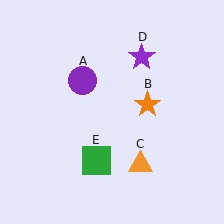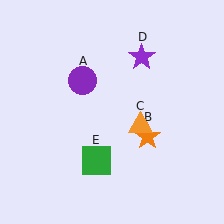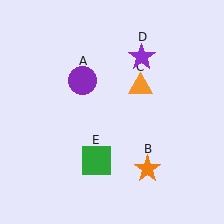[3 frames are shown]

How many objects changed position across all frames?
2 objects changed position: orange star (object B), orange triangle (object C).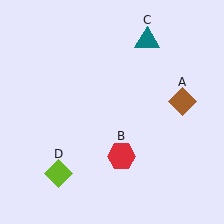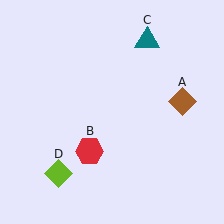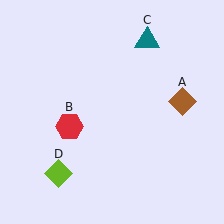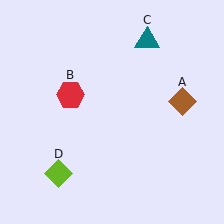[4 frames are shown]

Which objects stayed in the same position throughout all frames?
Brown diamond (object A) and teal triangle (object C) and lime diamond (object D) remained stationary.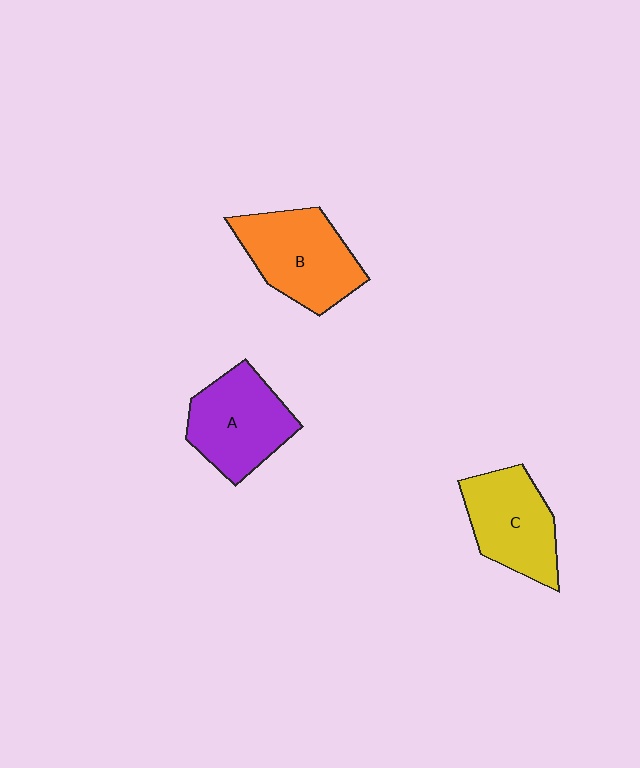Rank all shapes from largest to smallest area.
From largest to smallest: B (orange), A (purple), C (yellow).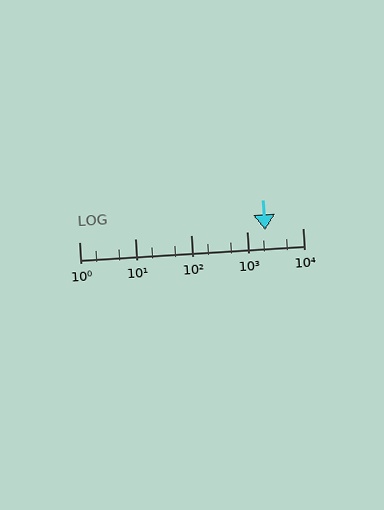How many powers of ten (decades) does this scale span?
The scale spans 4 decades, from 1 to 10000.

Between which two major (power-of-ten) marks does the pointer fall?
The pointer is between 1000 and 10000.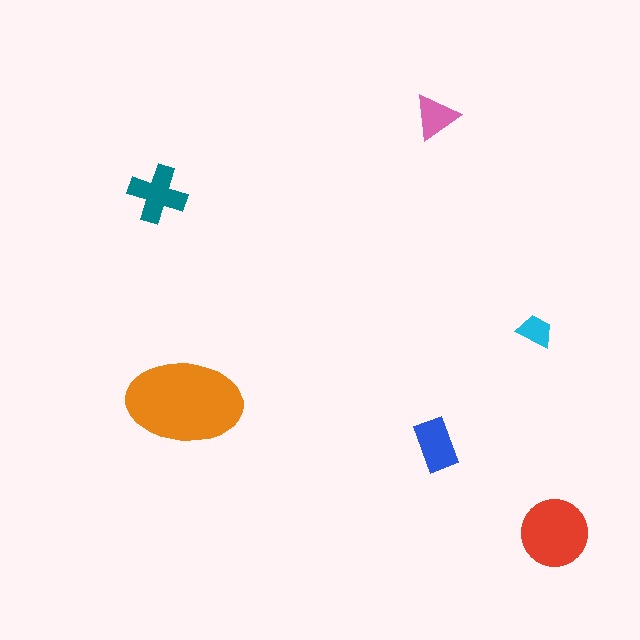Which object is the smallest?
The cyan trapezoid.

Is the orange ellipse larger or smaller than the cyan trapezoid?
Larger.